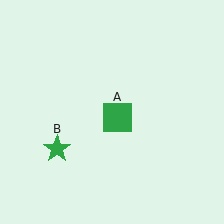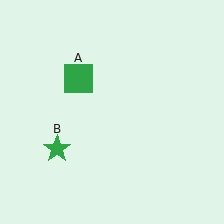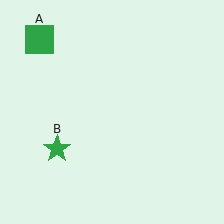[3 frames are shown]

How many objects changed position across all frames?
1 object changed position: green square (object A).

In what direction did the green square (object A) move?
The green square (object A) moved up and to the left.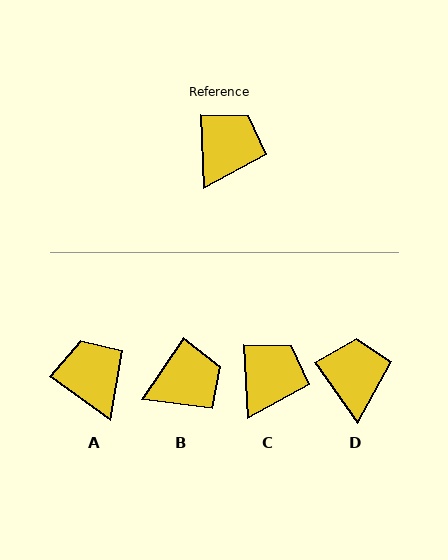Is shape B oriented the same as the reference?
No, it is off by about 36 degrees.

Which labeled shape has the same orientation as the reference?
C.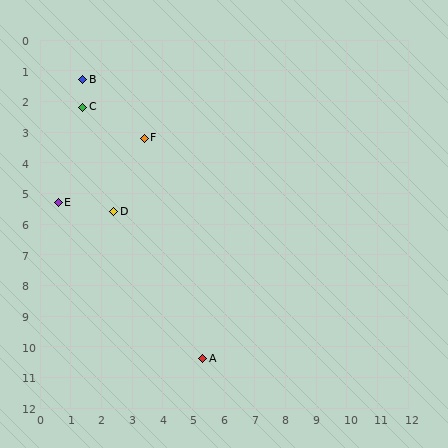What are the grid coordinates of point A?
Point A is at approximately (5.3, 10.4).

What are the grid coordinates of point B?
Point B is at approximately (1.4, 1.3).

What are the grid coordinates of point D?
Point D is at approximately (2.4, 5.6).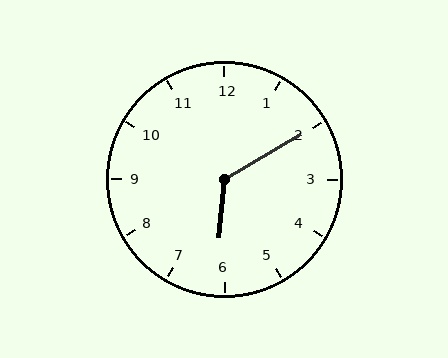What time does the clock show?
6:10.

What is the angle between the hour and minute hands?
Approximately 125 degrees.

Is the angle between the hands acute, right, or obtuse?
It is obtuse.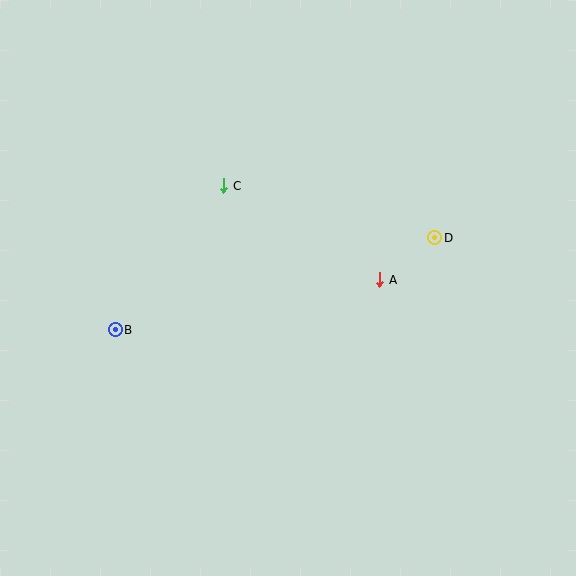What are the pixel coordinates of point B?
Point B is at (115, 330).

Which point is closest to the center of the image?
Point A at (380, 280) is closest to the center.